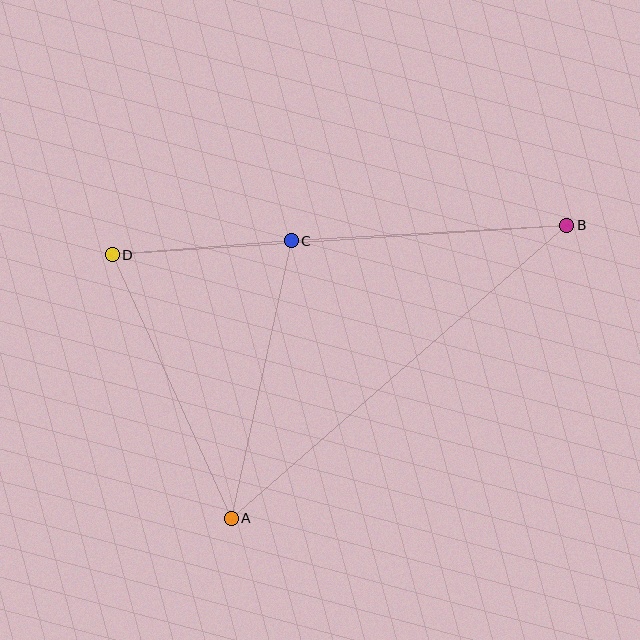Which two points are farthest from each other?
Points B and D are farthest from each other.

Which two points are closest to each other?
Points C and D are closest to each other.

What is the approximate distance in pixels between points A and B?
The distance between A and B is approximately 445 pixels.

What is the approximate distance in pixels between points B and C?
The distance between B and C is approximately 276 pixels.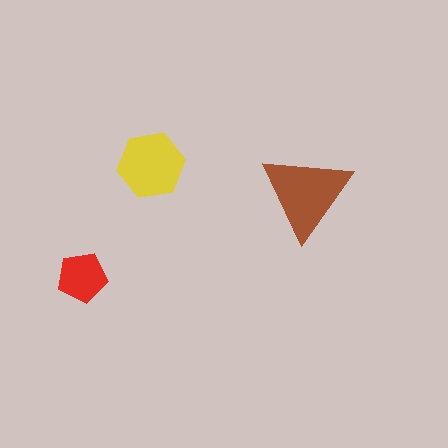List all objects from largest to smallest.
The brown triangle, the yellow hexagon, the red pentagon.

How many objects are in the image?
There are 3 objects in the image.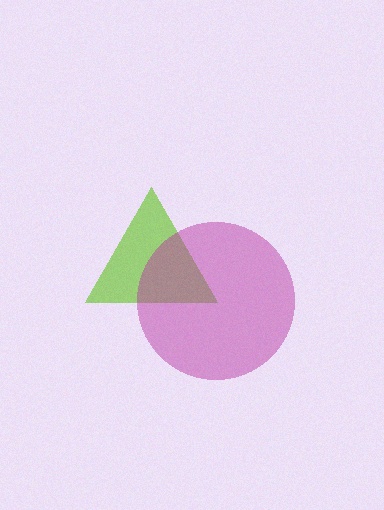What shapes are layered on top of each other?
The layered shapes are: a lime triangle, a magenta circle.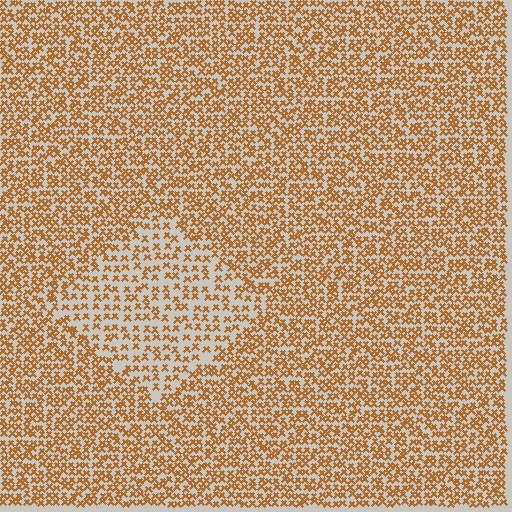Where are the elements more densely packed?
The elements are more densely packed outside the diamond boundary.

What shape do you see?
I see a diamond.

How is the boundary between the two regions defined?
The boundary is defined by a change in element density (approximately 1.8x ratio). All elements are the same color, size, and shape.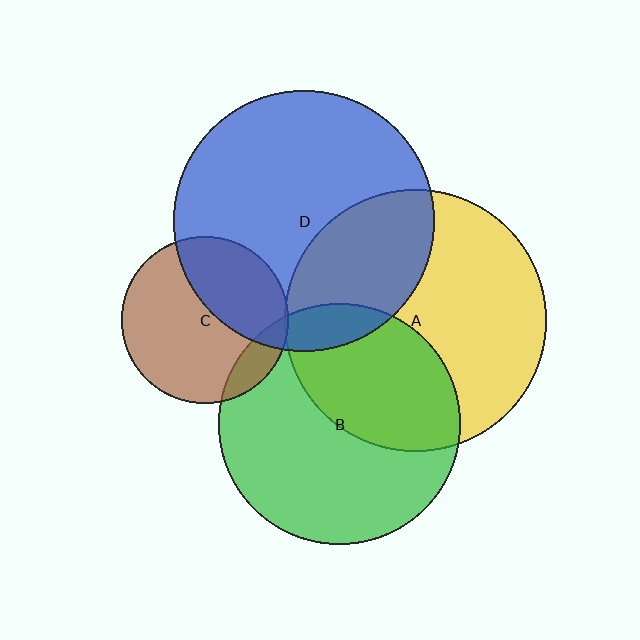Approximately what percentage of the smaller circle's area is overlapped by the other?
Approximately 30%.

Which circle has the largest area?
Circle A (yellow).